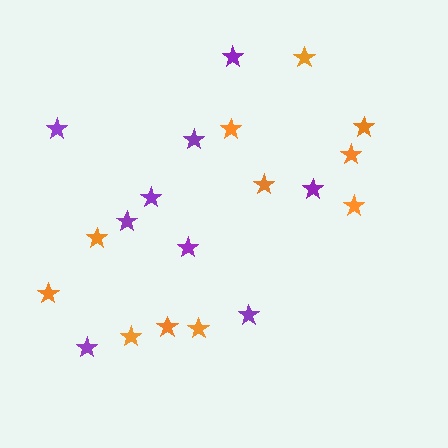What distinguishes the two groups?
There are 2 groups: one group of purple stars (9) and one group of orange stars (11).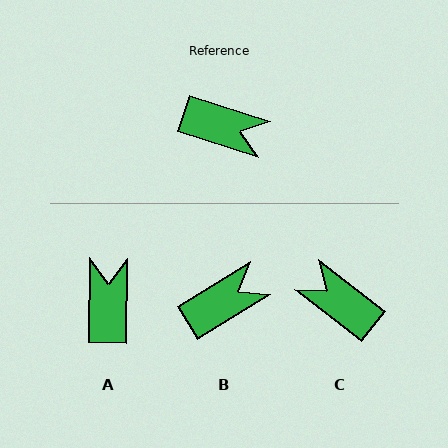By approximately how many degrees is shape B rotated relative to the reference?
Approximately 50 degrees counter-clockwise.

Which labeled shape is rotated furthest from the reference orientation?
C, about 160 degrees away.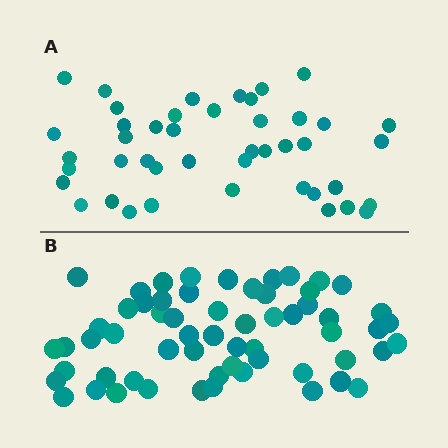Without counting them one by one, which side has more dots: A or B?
Region B (the bottom region) has more dots.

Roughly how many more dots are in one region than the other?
Region B has approximately 15 more dots than region A.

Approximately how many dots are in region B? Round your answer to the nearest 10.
About 60 dots.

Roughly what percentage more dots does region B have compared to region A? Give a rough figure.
About 35% more.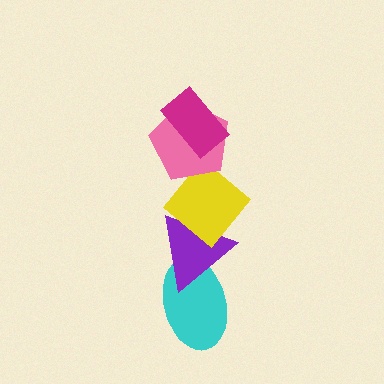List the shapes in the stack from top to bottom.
From top to bottom: the magenta rectangle, the pink pentagon, the yellow diamond, the purple triangle, the cyan ellipse.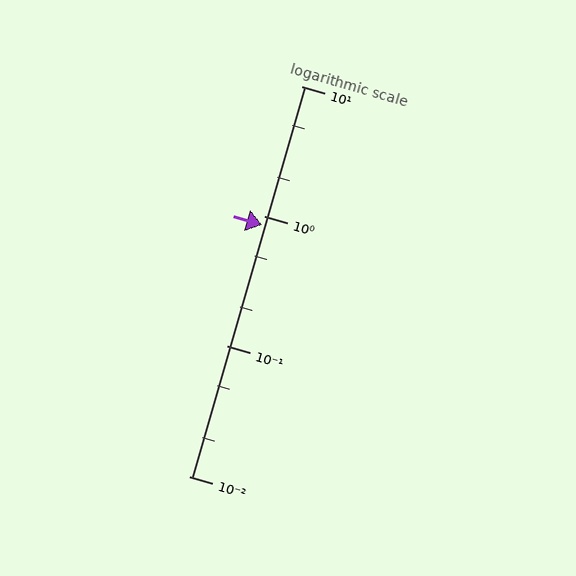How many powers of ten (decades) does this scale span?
The scale spans 3 decades, from 0.01 to 10.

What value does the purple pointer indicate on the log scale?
The pointer indicates approximately 0.86.